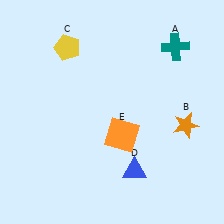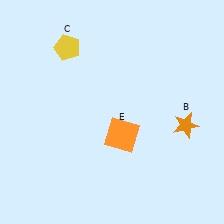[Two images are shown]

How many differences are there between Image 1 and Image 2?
There are 2 differences between the two images.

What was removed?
The blue triangle (D), the teal cross (A) were removed in Image 2.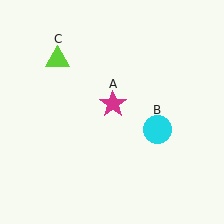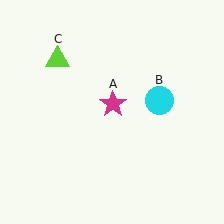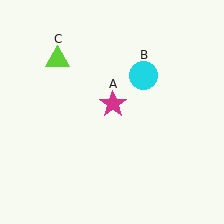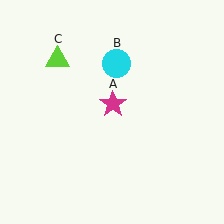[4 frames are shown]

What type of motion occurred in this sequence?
The cyan circle (object B) rotated counterclockwise around the center of the scene.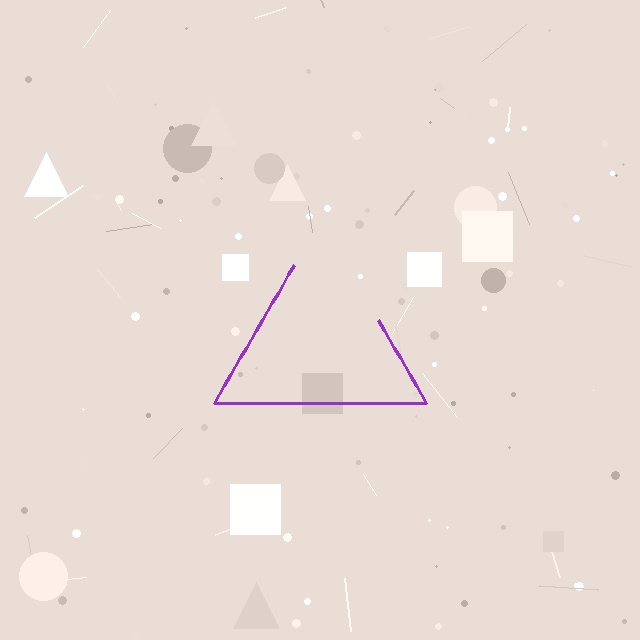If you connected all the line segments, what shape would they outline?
They would outline a triangle.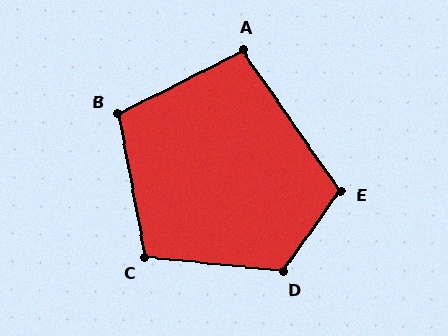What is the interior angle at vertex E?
Approximately 109 degrees (obtuse).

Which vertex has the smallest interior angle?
A, at approximately 98 degrees.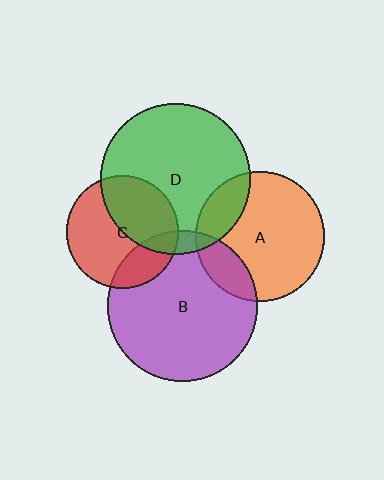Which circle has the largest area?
Circle D (green).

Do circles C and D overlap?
Yes.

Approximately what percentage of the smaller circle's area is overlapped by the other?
Approximately 40%.